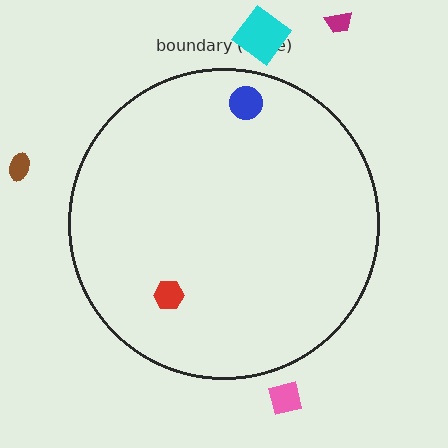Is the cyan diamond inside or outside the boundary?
Outside.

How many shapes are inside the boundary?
2 inside, 4 outside.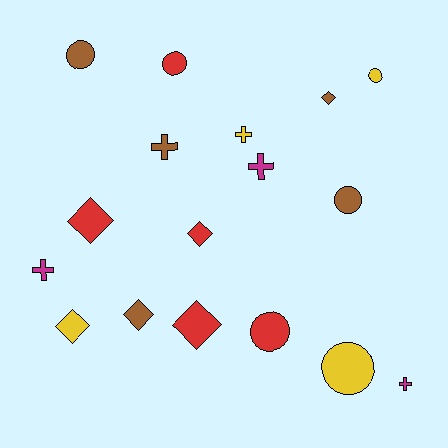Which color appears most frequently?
Brown, with 5 objects.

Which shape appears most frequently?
Diamond, with 6 objects.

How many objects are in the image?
There are 17 objects.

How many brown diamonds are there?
There are 2 brown diamonds.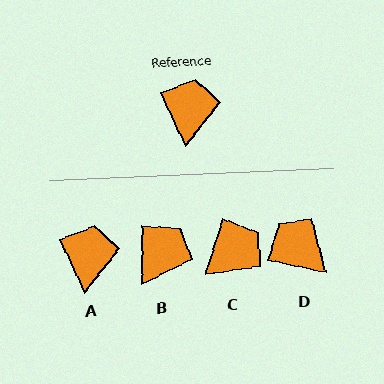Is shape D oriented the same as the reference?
No, it is off by about 53 degrees.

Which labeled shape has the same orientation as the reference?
A.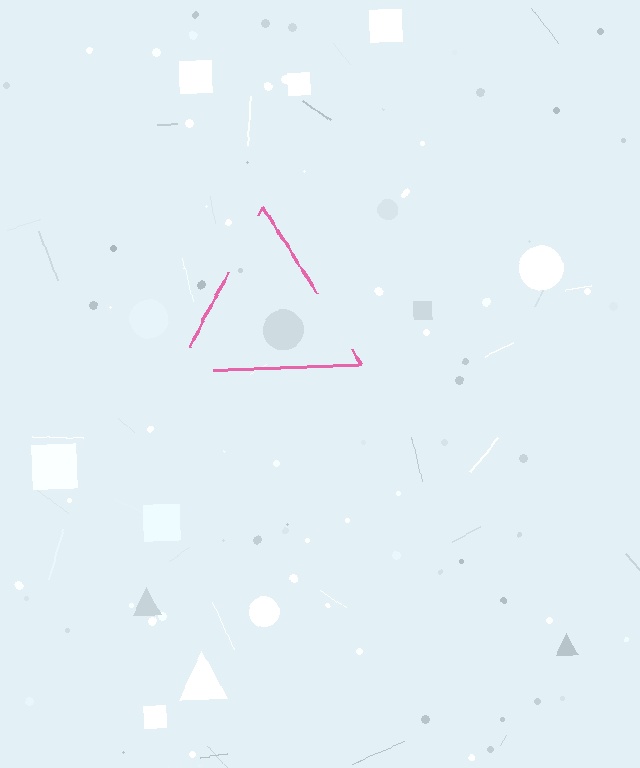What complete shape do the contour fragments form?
The contour fragments form a triangle.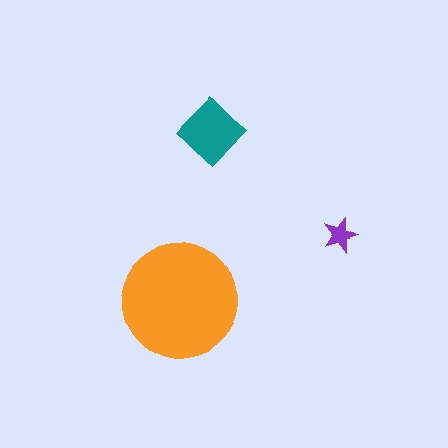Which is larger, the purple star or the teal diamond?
The teal diamond.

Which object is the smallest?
The purple star.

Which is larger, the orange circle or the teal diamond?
The orange circle.